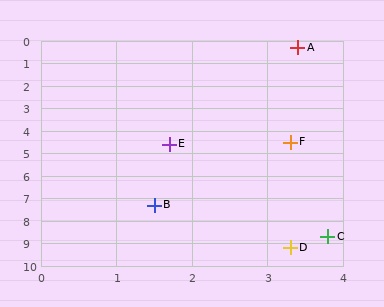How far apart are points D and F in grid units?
Points D and F are about 4.7 grid units apart.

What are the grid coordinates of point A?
Point A is at approximately (3.4, 0.3).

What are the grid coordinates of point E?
Point E is at approximately (1.7, 4.6).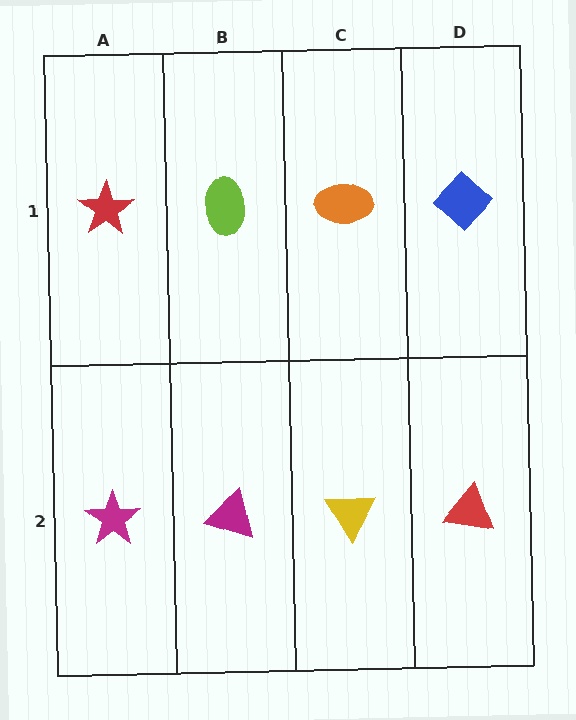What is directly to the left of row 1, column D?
An orange ellipse.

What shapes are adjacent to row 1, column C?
A yellow triangle (row 2, column C), a lime ellipse (row 1, column B), a blue diamond (row 1, column D).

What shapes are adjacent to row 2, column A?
A red star (row 1, column A), a magenta triangle (row 2, column B).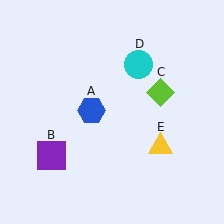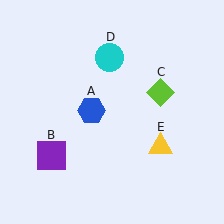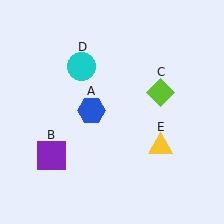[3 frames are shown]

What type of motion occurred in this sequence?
The cyan circle (object D) rotated counterclockwise around the center of the scene.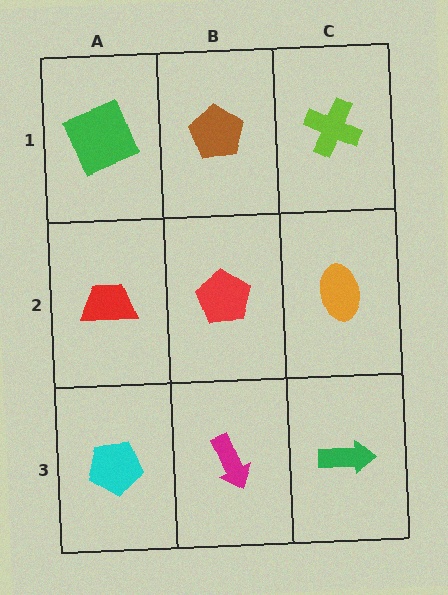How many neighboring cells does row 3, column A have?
2.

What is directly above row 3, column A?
A red trapezoid.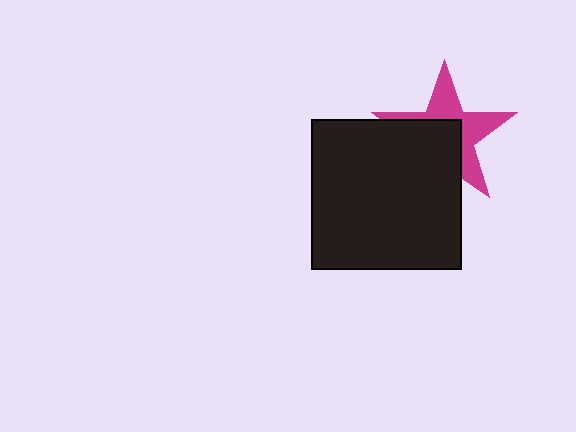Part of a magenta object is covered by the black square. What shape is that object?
It is a star.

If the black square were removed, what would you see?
You would see the complete magenta star.